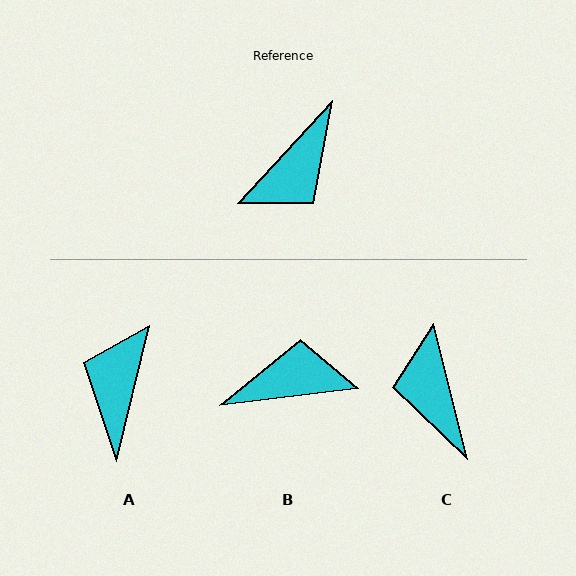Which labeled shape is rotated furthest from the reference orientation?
A, about 151 degrees away.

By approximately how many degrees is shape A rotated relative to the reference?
Approximately 151 degrees clockwise.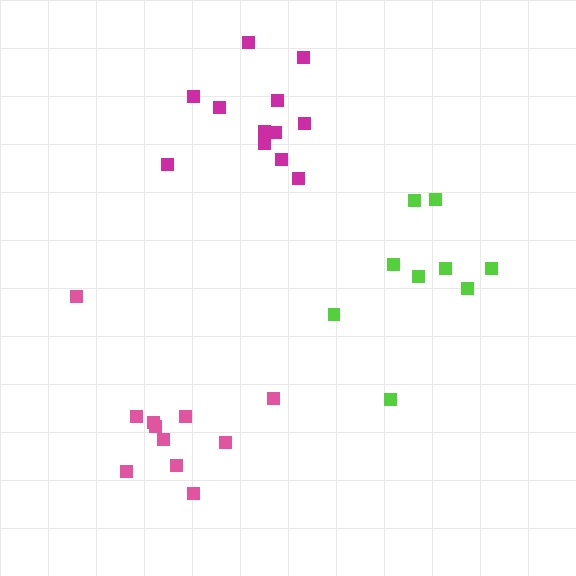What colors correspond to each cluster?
The clusters are colored: magenta, pink, lime.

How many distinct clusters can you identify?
There are 3 distinct clusters.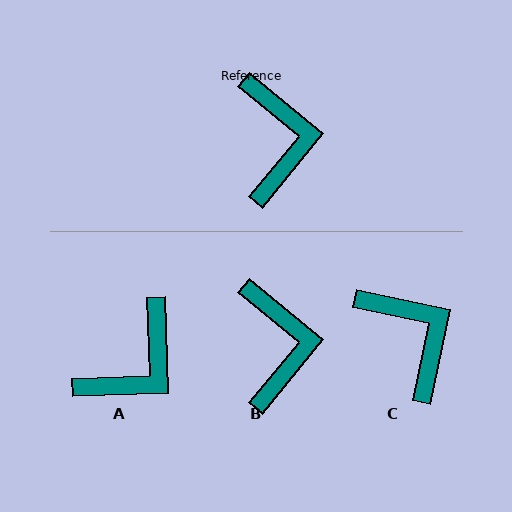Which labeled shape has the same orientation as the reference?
B.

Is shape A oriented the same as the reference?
No, it is off by about 49 degrees.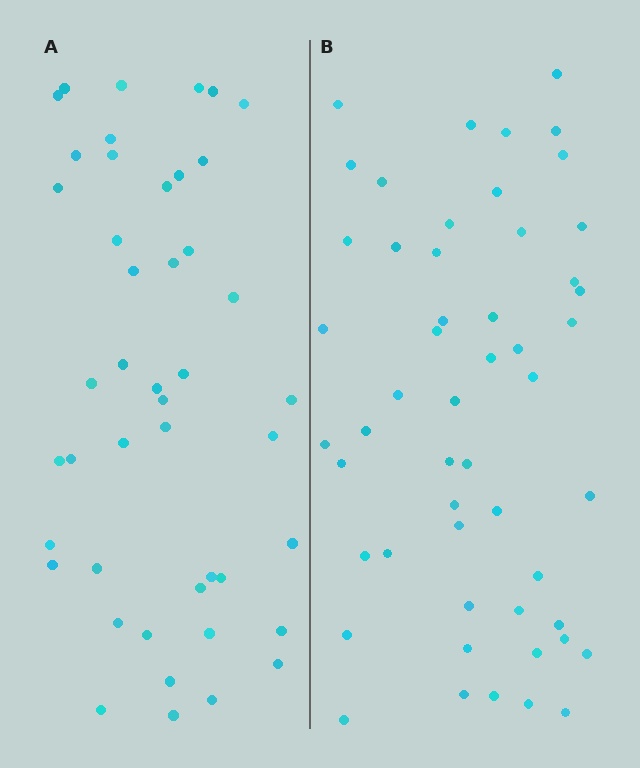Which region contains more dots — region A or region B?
Region B (the right region) has more dots.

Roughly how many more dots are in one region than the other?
Region B has roughly 8 or so more dots than region A.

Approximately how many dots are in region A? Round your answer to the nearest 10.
About 40 dots. (The exact count is 45, which rounds to 40.)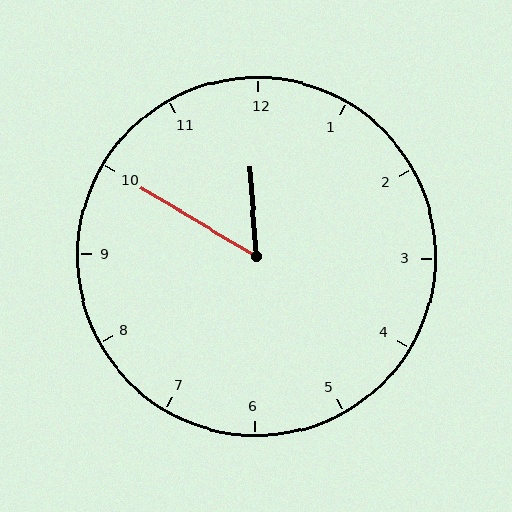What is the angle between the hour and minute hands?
Approximately 55 degrees.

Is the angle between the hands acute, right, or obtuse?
It is acute.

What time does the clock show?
11:50.